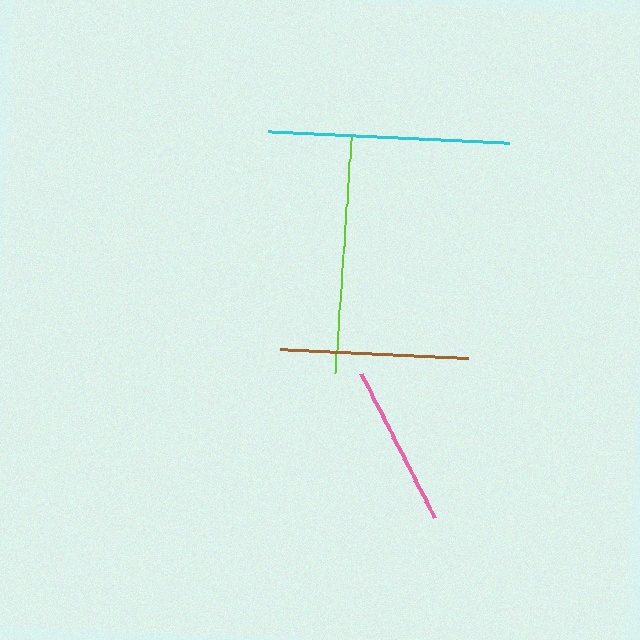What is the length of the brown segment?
The brown segment is approximately 189 pixels long.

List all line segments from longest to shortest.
From longest to shortest: cyan, lime, brown, pink.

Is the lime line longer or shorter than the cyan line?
The cyan line is longer than the lime line.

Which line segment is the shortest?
The pink line is the shortest at approximately 162 pixels.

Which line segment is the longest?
The cyan line is the longest at approximately 241 pixels.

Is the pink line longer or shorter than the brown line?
The brown line is longer than the pink line.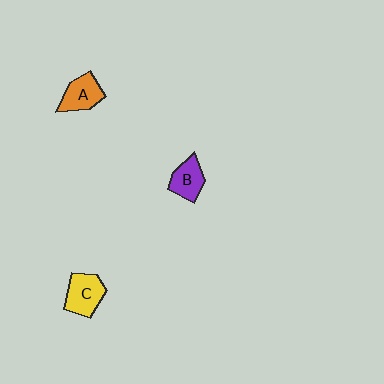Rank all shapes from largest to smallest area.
From largest to smallest: C (yellow), A (orange), B (purple).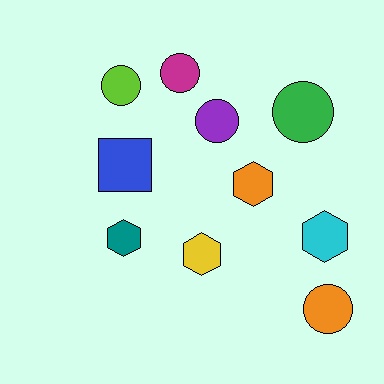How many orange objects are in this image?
There are 2 orange objects.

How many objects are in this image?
There are 10 objects.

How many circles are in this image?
There are 5 circles.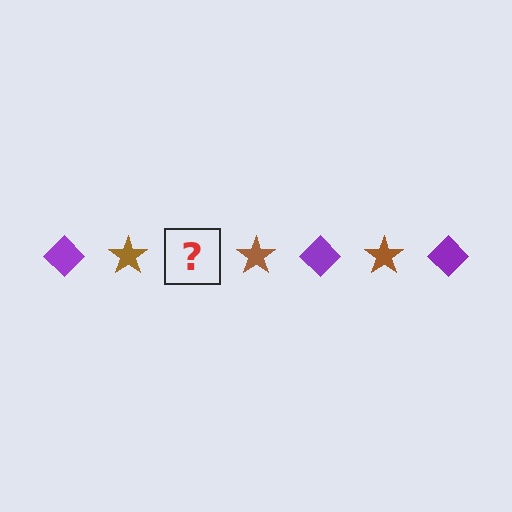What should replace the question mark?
The question mark should be replaced with a purple diamond.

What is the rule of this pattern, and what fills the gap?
The rule is that the pattern alternates between purple diamond and brown star. The gap should be filled with a purple diamond.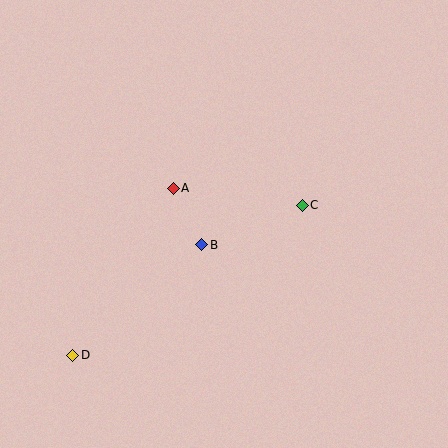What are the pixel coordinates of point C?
Point C is at (302, 205).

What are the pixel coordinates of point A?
Point A is at (173, 188).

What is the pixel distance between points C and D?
The distance between C and D is 274 pixels.